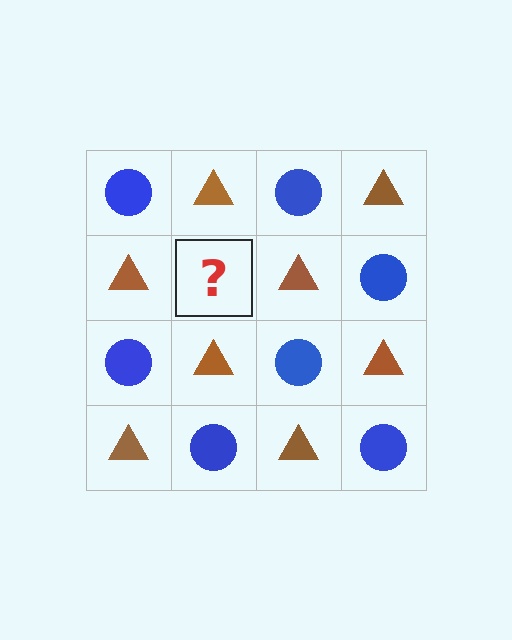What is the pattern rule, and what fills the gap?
The rule is that it alternates blue circle and brown triangle in a checkerboard pattern. The gap should be filled with a blue circle.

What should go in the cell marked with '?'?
The missing cell should contain a blue circle.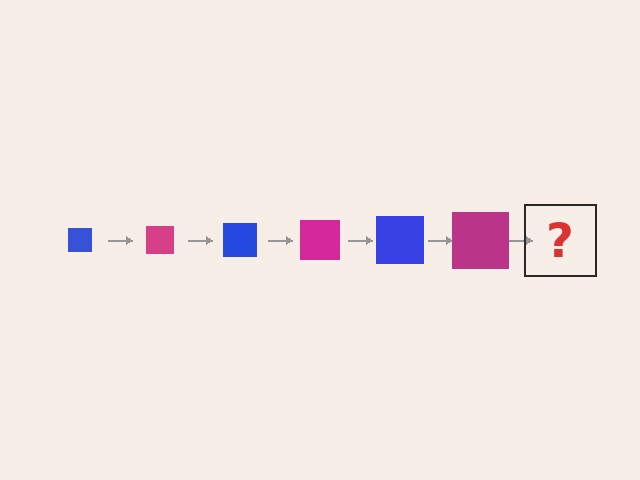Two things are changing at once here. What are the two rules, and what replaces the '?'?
The two rules are that the square grows larger each step and the color cycles through blue and magenta. The '?' should be a blue square, larger than the previous one.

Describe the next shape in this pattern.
It should be a blue square, larger than the previous one.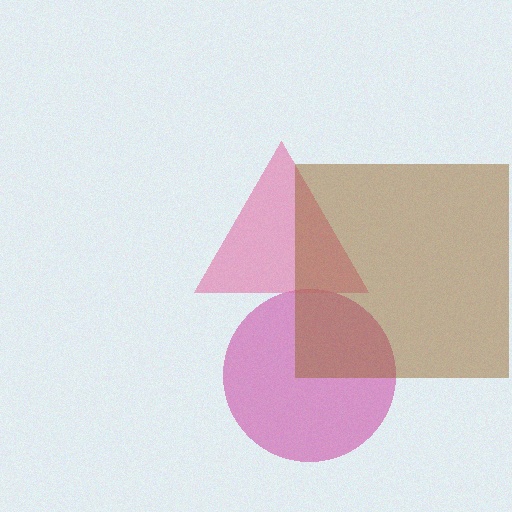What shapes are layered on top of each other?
The layered shapes are: a magenta circle, a pink triangle, a brown square.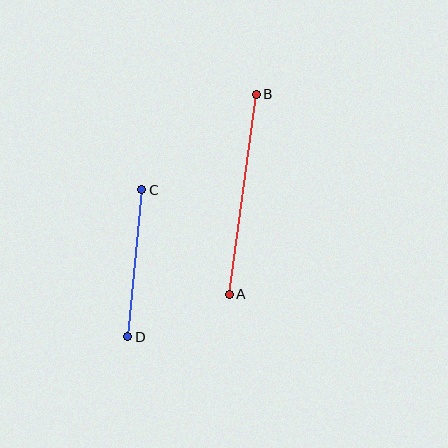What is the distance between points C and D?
The distance is approximately 148 pixels.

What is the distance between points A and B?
The distance is approximately 202 pixels.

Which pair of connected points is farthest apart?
Points A and B are farthest apart.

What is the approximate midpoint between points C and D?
The midpoint is at approximately (135, 263) pixels.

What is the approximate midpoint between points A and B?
The midpoint is at approximately (243, 194) pixels.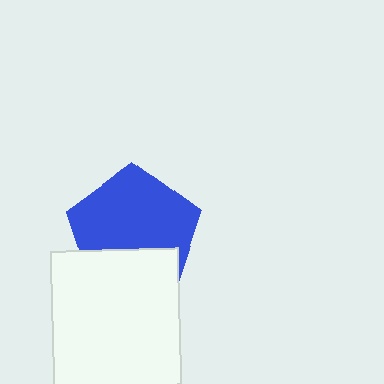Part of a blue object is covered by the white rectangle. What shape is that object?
It is a pentagon.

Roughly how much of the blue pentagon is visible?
Most of it is visible (roughly 68%).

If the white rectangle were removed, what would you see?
You would see the complete blue pentagon.